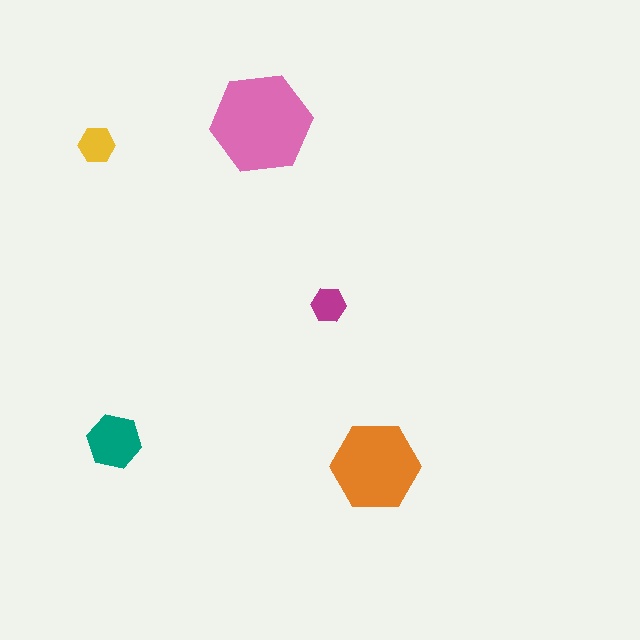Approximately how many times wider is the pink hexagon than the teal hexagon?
About 2 times wider.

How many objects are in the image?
There are 5 objects in the image.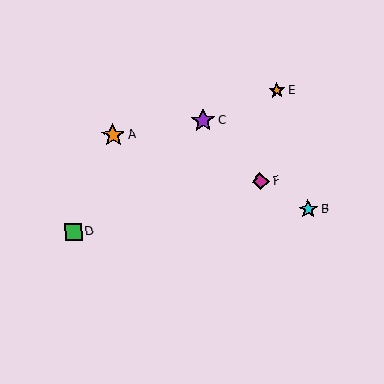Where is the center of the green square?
The center of the green square is at (73, 232).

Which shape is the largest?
The purple star (labeled C) is the largest.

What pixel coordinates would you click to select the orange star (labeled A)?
Click at (113, 135) to select the orange star A.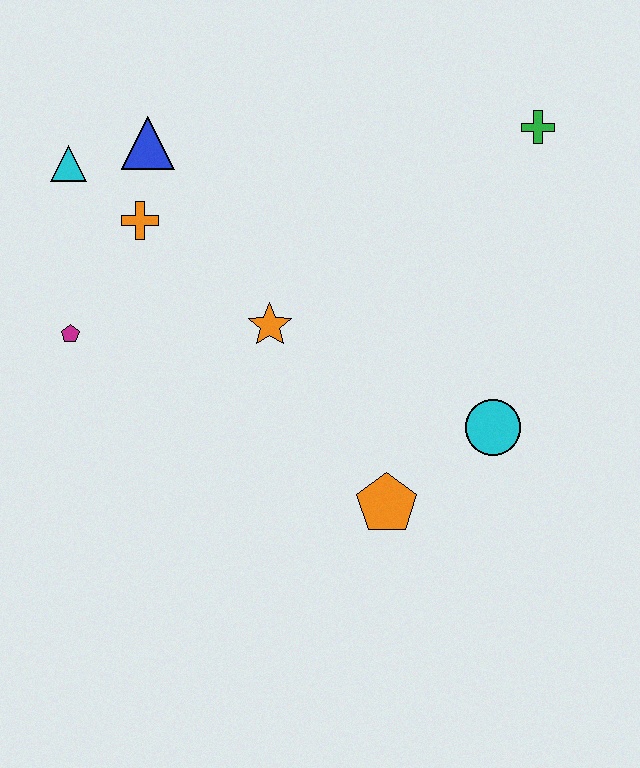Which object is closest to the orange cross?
The blue triangle is closest to the orange cross.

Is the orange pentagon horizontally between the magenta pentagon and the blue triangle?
No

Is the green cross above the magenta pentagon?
Yes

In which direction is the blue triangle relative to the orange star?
The blue triangle is above the orange star.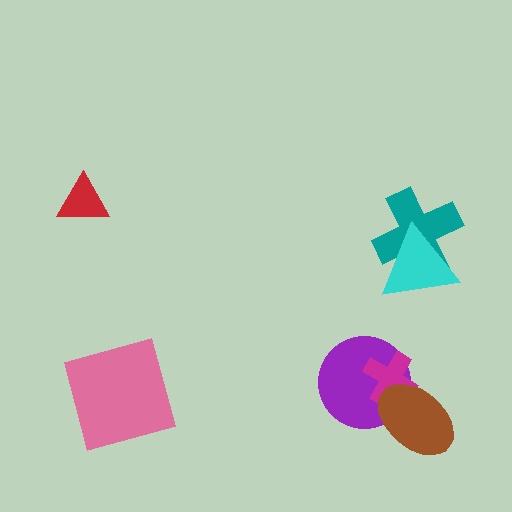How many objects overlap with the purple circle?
2 objects overlap with the purple circle.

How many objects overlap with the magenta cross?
2 objects overlap with the magenta cross.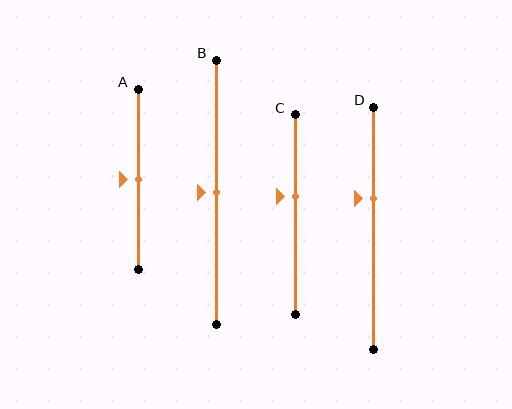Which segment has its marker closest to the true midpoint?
Segment A has its marker closest to the true midpoint.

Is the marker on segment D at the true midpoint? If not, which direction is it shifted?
No, the marker on segment D is shifted upward by about 12% of the segment length.